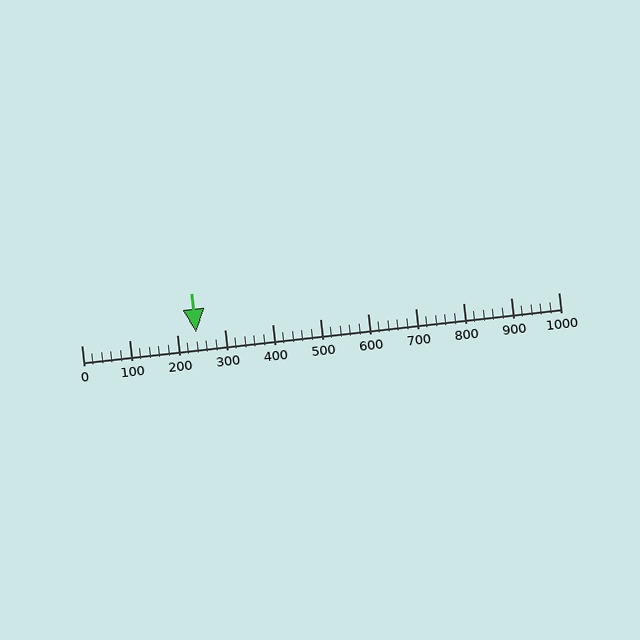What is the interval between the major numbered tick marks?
The major tick marks are spaced 100 units apart.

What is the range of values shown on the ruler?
The ruler shows values from 0 to 1000.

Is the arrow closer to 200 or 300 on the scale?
The arrow is closer to 200.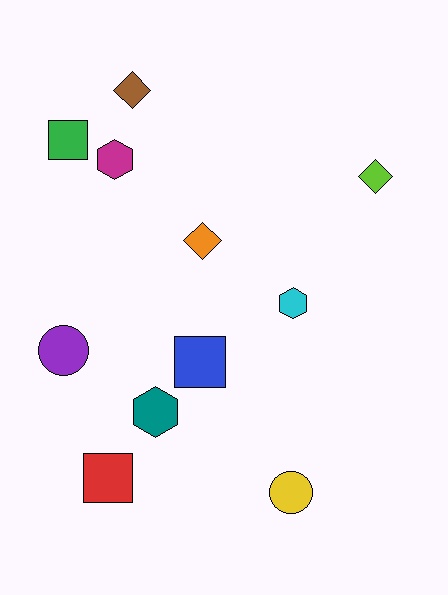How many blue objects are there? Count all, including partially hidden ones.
There is 1 blue object.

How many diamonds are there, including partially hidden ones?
There are 3 diamonds.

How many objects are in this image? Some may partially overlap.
There are 11 objects.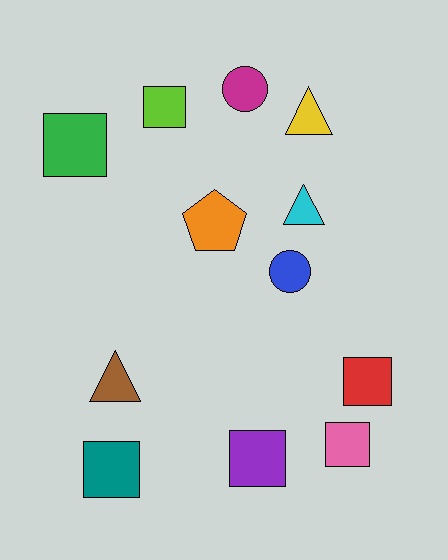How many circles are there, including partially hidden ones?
There are 2 circles.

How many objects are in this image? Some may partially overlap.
There are 12 objects.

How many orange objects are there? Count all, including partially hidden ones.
There is 1 orange object.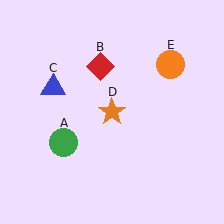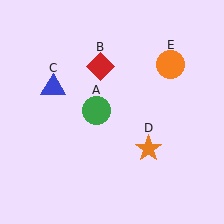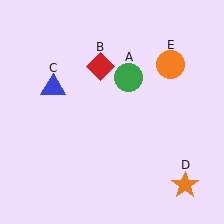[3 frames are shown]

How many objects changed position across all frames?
2 objects changed position: green circle (object A), orange star (object D).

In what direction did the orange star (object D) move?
The orange star (object D) moved down and to the right.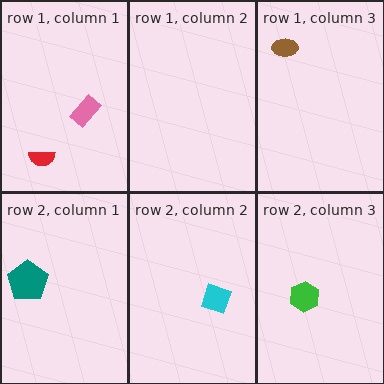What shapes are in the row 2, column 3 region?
The green hexagon.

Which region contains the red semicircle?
The row 1, column 1 region.